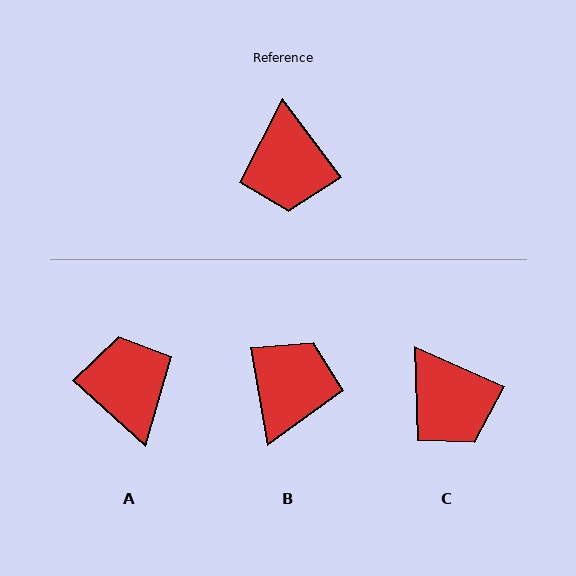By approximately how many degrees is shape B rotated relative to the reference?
Approximately 153 degrees counter-clockwise.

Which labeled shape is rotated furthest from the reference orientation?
A, about 169 degrees away.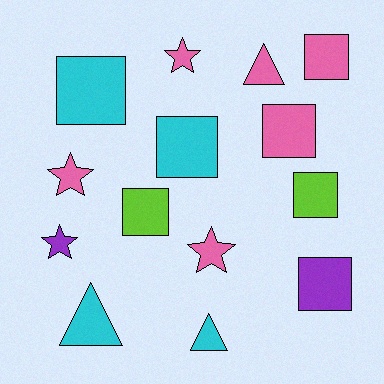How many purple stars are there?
There is 1 purple star.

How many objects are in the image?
There are 14 objects.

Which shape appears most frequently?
Square, with 7 objects.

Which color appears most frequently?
Pink, with 6 objects.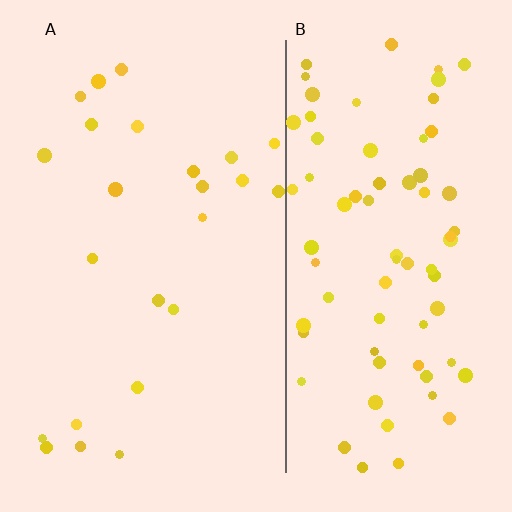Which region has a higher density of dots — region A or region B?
B (the right).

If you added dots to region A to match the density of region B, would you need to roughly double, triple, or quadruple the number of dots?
Approximately triple.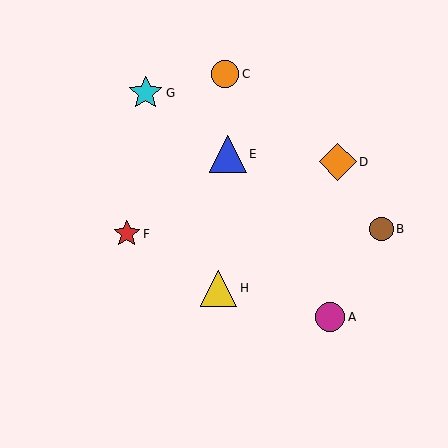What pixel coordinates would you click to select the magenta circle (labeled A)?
Click at (330, 317) to select the magenta circle A.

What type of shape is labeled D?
Shape D is an orange diamond.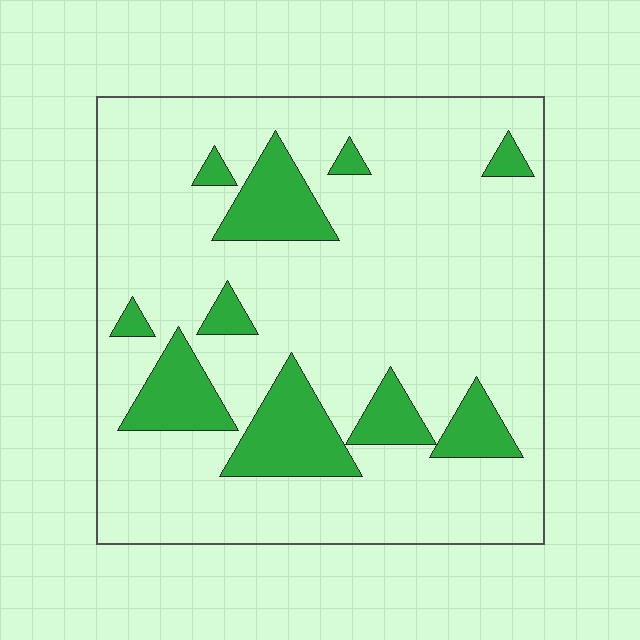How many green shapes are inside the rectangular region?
10.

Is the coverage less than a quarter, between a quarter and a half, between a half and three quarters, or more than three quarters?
Less than a quarter.